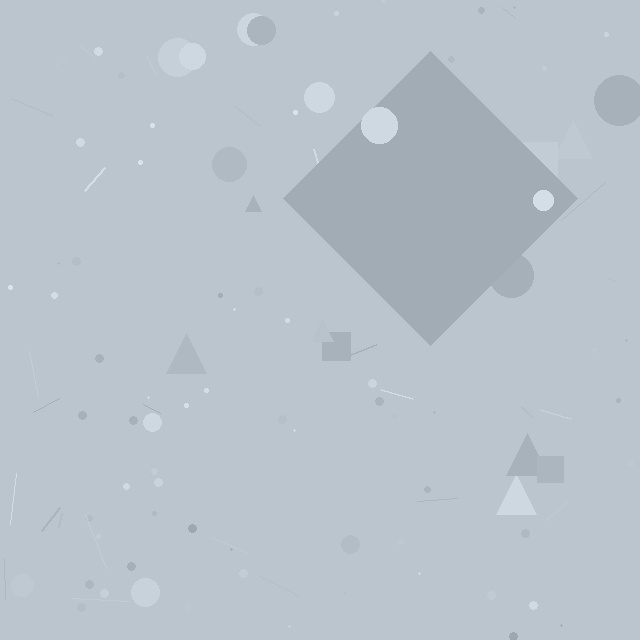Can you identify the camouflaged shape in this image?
The camouflaged shape is a diamond.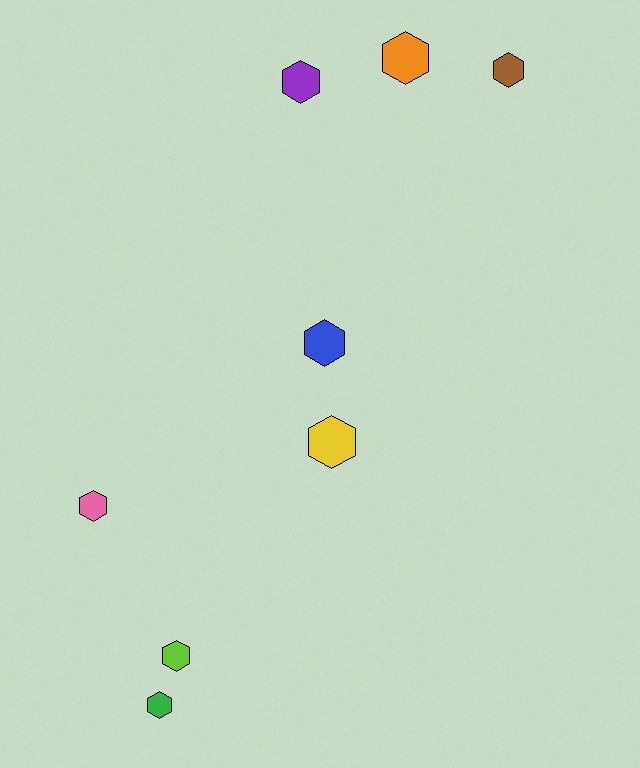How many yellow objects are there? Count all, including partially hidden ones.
There is 1 yellow object.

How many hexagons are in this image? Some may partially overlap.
There are 8 hexagons.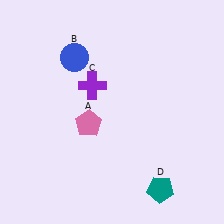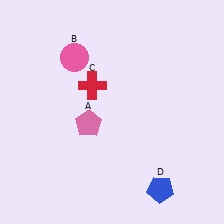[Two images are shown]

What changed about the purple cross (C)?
In Image 1, C is purple. In Image 2, it changed to red.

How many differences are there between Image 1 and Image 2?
There are 3 differences between the two images.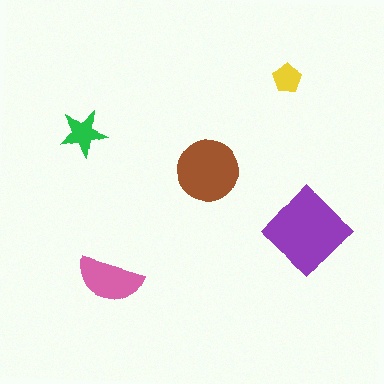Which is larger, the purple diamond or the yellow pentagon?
The purple diamond.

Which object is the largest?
The purple diamond.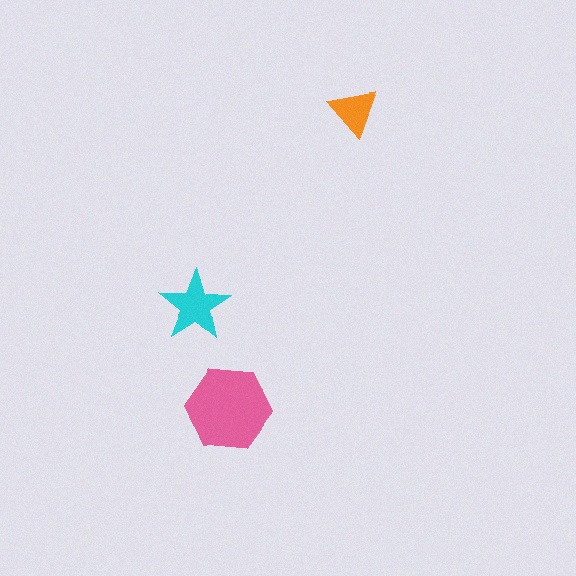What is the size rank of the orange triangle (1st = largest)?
3rd.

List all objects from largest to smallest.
The pink hexagon, the cyan star, the orange triangle.